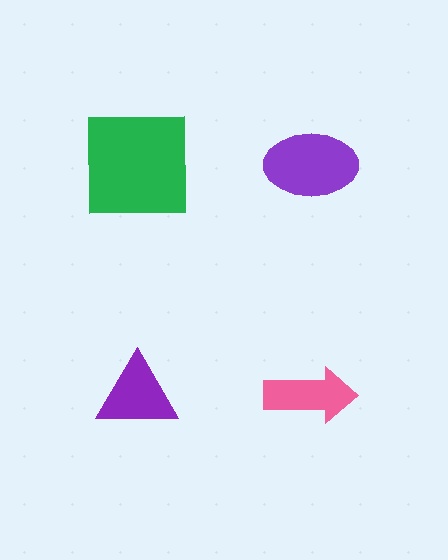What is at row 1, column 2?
A purple ellipse.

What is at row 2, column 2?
A pink arrow.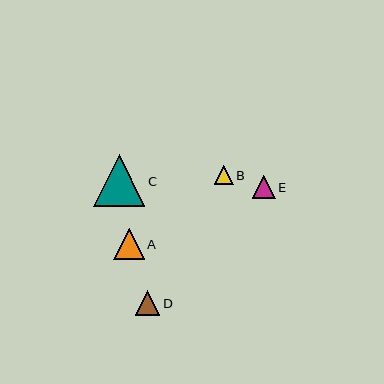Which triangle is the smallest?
Triangle B is the smallest with a size of approximately 19 pixels.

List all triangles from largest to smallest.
From largest to smallest: C, A, D, E, B.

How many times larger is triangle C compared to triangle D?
Triangle C is approximately 2.1 times the size of triangle D.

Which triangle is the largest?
Triangle C is the largest with a size of approximately 51 pixels.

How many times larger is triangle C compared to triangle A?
Triangle C is approximately 1.7 times the size of triangle A.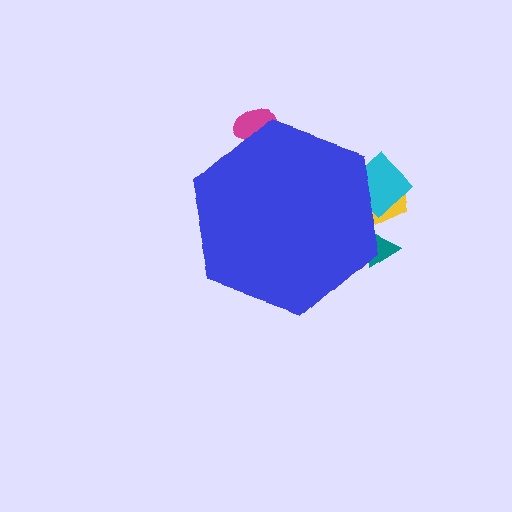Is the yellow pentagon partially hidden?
Yes, the yellow pentagon is partially hidden behind the blue hexagon.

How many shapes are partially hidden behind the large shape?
4 shapes are partially hidden.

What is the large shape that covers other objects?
A blue hexagon.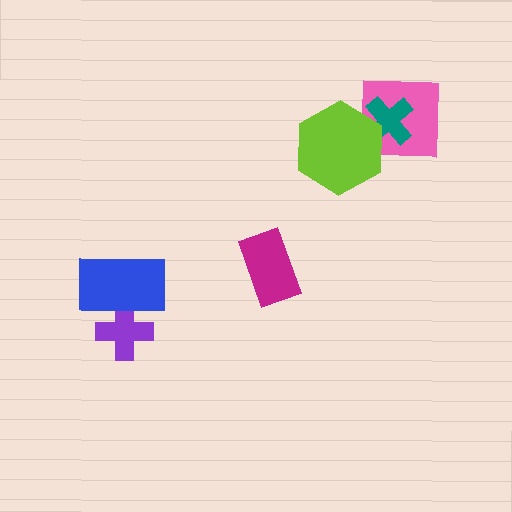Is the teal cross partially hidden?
Yes, it is partially covered by another shape.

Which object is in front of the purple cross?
The blue rectangle is in front of the purple cross.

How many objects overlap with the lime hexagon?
2 objects overlap with the lime hexagon.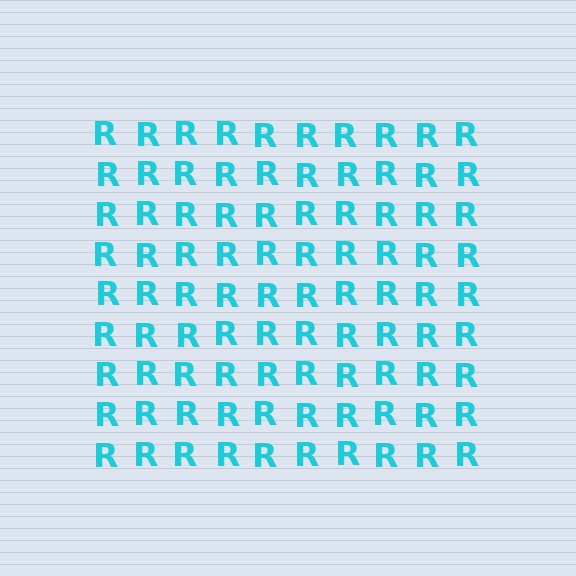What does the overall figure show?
The overall figure shows a square.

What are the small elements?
The small elements are letter R's.